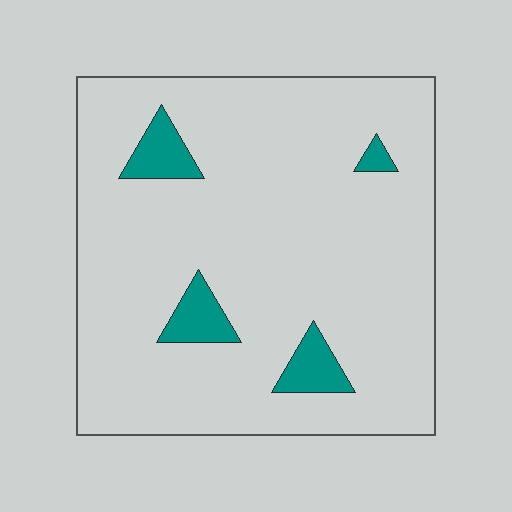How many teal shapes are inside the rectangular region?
4.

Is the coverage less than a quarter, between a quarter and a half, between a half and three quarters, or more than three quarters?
Less than a quarter.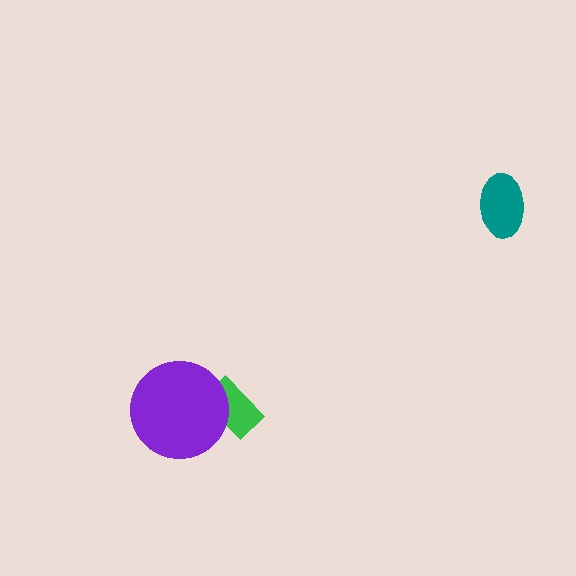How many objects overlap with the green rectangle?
1 object overlaps with the green rectangle.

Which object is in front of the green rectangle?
The purple circle is in front of the green rectangle.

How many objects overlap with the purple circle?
1 object overlaps with the purple circle.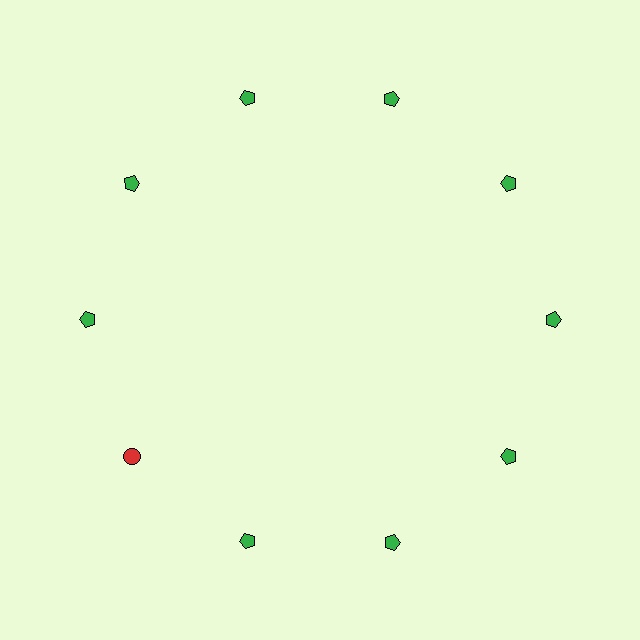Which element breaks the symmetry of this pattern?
The red circle at roughly the 8 o'clock position breaks the symmetry. All other shapes are green pentagons.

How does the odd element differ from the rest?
It differs in both color (red instead of green) and shape (circle instead of pentagon).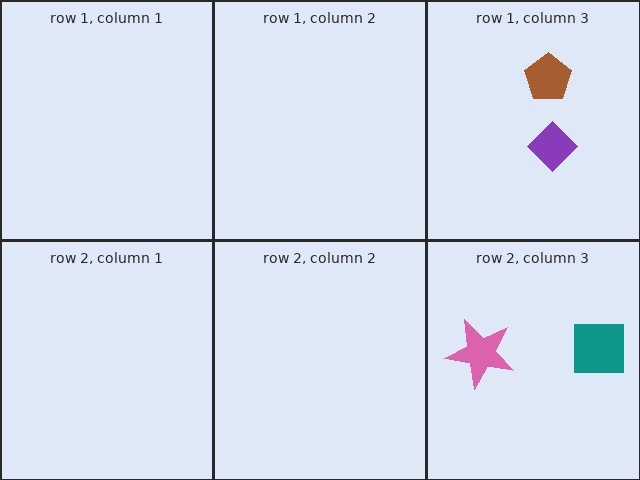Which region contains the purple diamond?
The row 1, column 3 region.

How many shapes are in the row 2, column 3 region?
2.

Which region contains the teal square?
The row 2, column 3 region.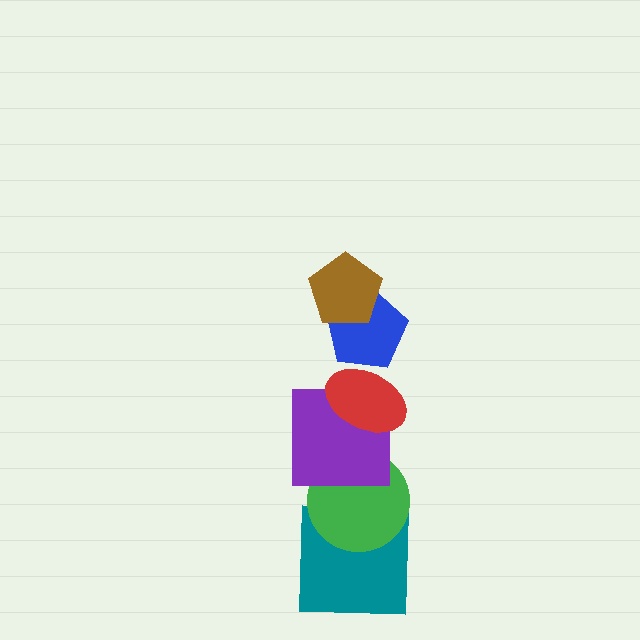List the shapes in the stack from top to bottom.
From top to bottom: the brown pentagon, the blue pentagon, the red ellipse, the purple square, the green circle, the teal square.